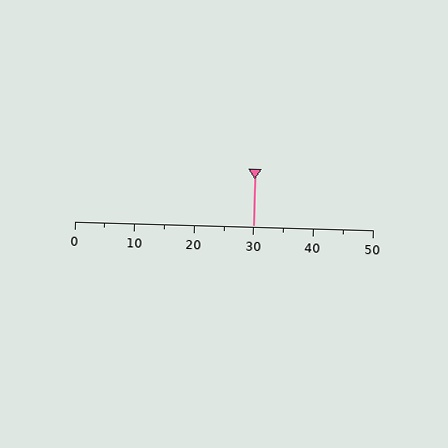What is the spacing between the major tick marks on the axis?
The major ticks are spaced 10 apart.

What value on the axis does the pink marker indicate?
The marker indicates approximately 30.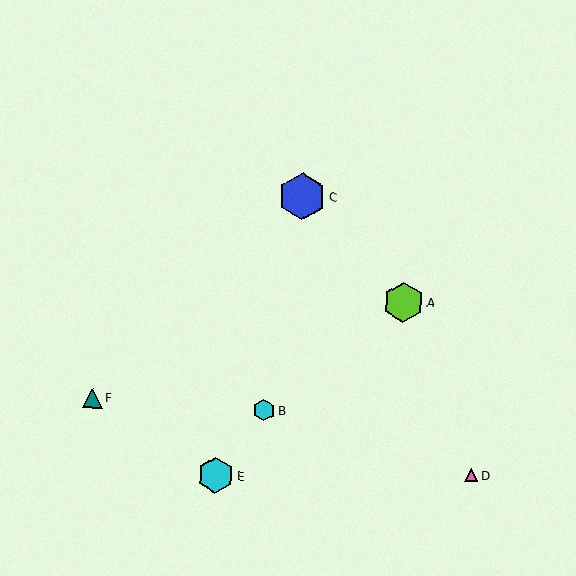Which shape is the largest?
The blue hexagon (labeled C) is the largest.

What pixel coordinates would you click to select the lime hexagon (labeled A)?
Click at (404, 302) to select the lime hexagon A.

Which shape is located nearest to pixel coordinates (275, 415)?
The cyan hexagon (labeled B) at (264, 410) is nearest to that location.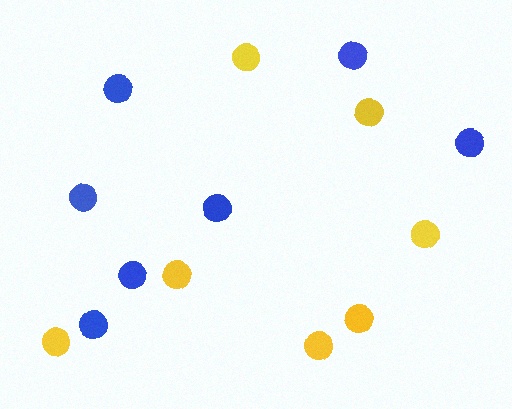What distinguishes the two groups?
There are 2 groups: one group of blue circles (7) and one group of yellow circles (7).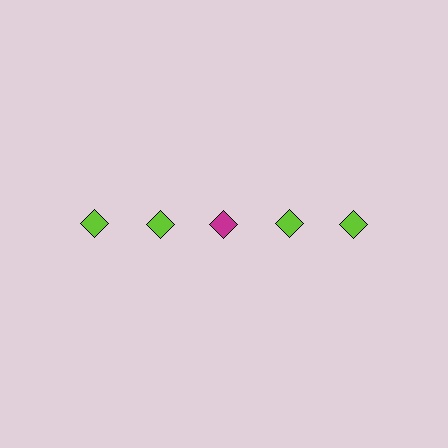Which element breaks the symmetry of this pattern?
The magenta diamond in the top row, center column breaks the symmetry. All other shapes are lime diamonds.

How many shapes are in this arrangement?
There are 5 shapes arranged in a grid pattern.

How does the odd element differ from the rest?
It has a different color: magenta instead of lime.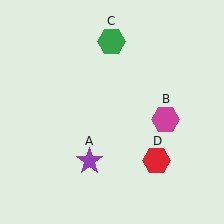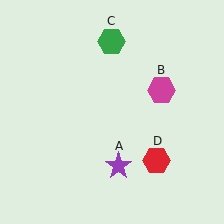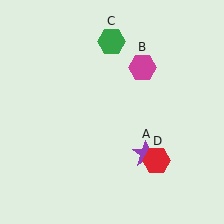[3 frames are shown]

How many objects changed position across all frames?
2 objects changed position: purple star (object A), magenta hexagon (object B).